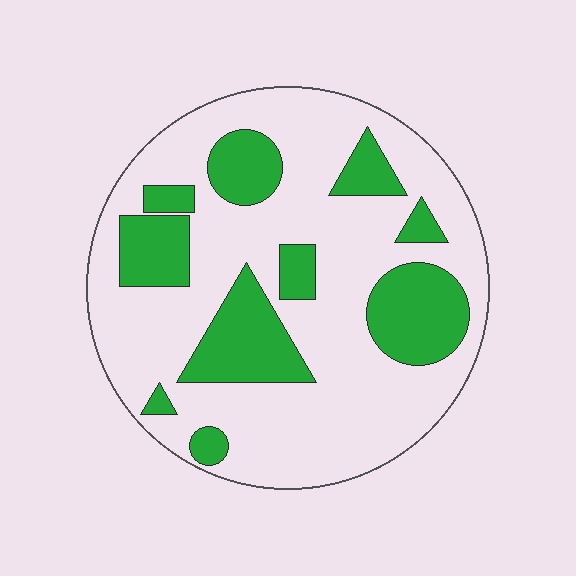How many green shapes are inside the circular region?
10.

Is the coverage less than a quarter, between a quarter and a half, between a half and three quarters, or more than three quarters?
Between a quarter and a half.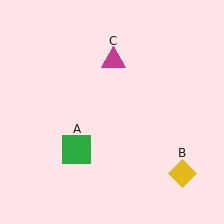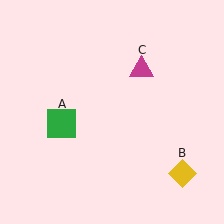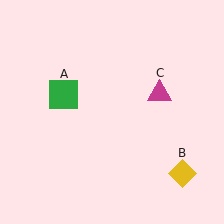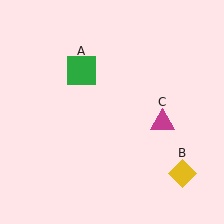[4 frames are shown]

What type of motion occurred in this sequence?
The green square (object A), magenta triangle (object C) rotated clockwise around the center of the scene.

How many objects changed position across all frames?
2 objects changed position: green square (object A), magenta triangle (object C).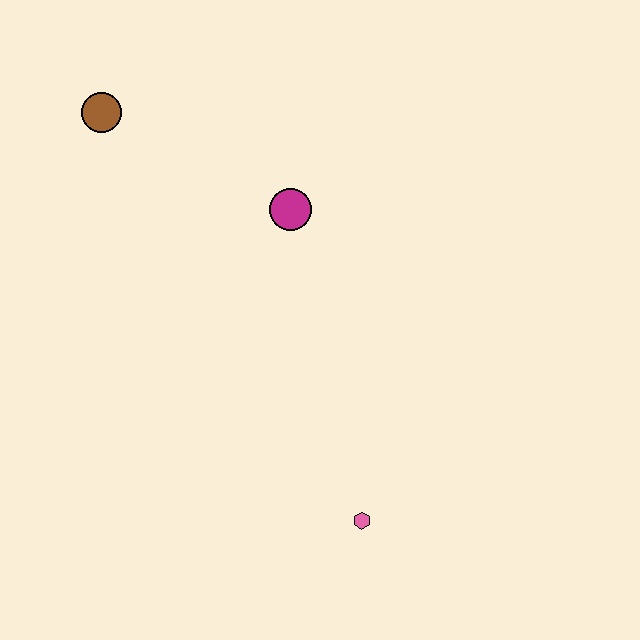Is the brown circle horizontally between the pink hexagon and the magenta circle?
No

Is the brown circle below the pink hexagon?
No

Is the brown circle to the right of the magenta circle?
No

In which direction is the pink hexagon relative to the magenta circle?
The pink hexagon is below the magenta circle.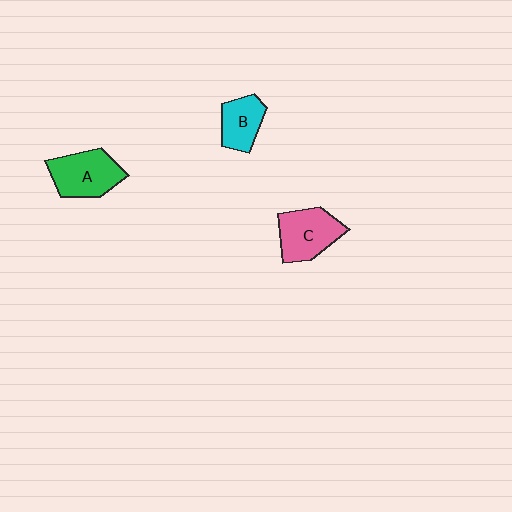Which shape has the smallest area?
Shape B (cyan).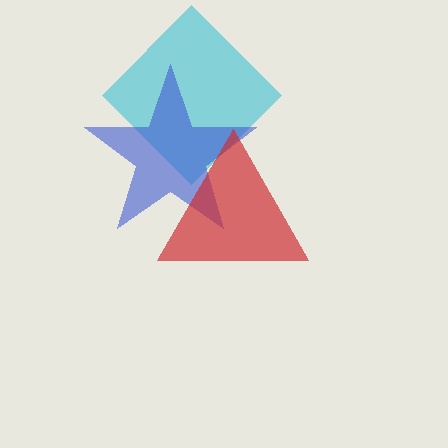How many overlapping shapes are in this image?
There are 3 overlapping shapes in the image.